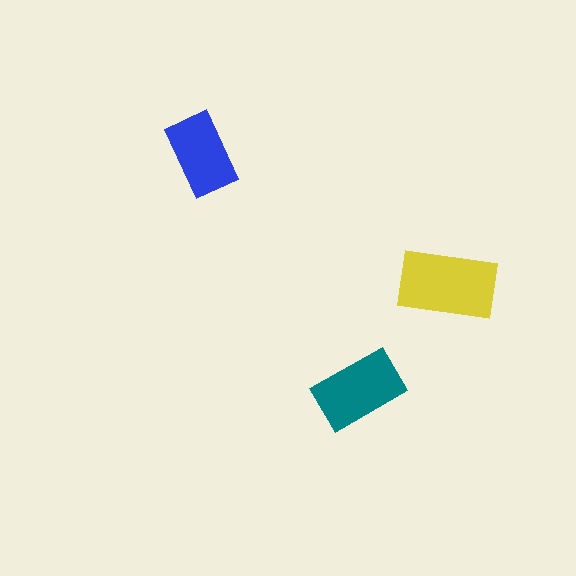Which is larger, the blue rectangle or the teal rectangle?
The teal one.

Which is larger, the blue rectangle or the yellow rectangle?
The yellow one.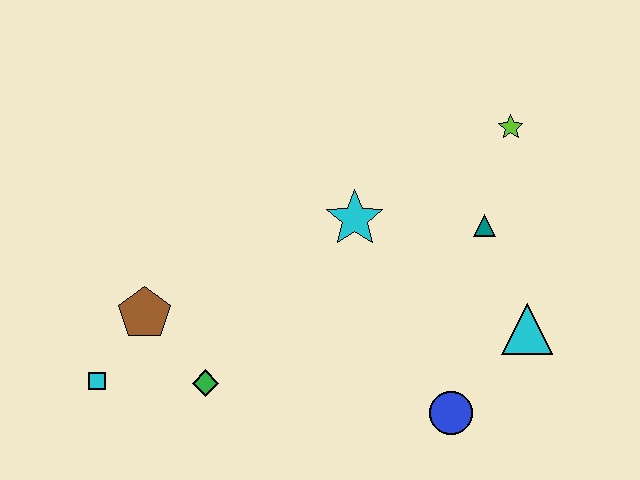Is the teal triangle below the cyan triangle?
No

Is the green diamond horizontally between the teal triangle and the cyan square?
Yes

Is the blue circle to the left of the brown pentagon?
No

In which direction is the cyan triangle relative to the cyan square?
The cyan triangle is to the right of the cyan square.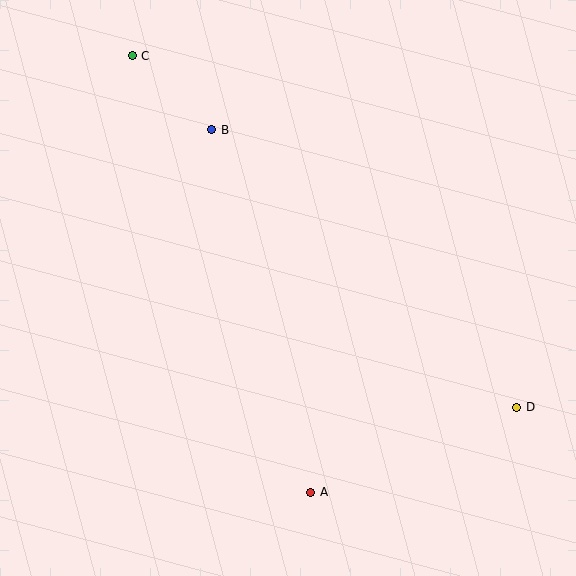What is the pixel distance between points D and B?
The distance between D and B is 412 pixels.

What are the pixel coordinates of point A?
Point A is at (311, 492).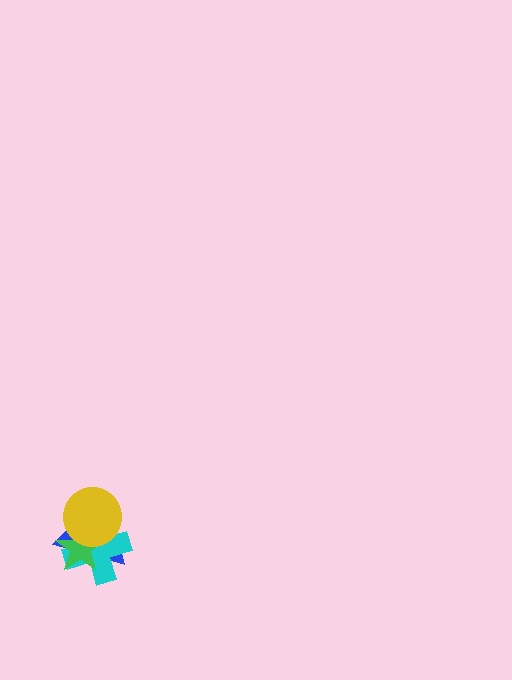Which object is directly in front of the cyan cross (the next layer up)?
The green star is directly in front of the cyan cross.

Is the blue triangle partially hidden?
Yes, it is partially covered by another shape.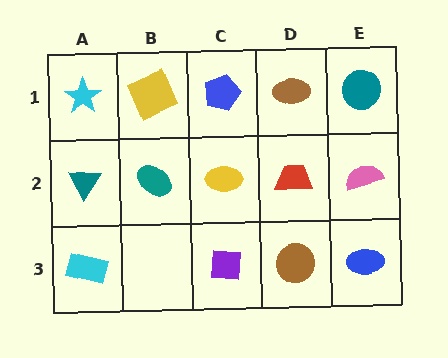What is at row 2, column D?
A red trapezoid.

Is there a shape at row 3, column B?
No, that cell is empty.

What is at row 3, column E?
A blue ellipse.